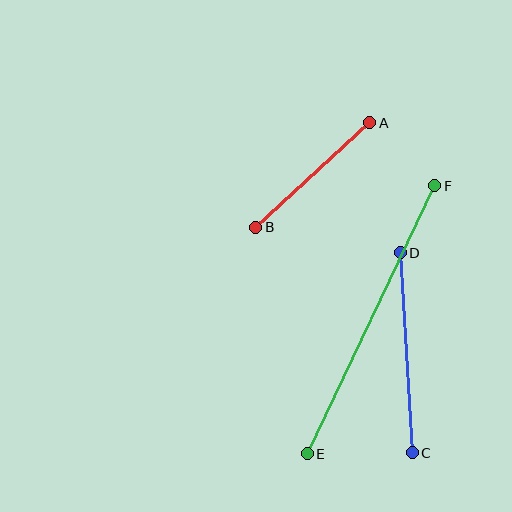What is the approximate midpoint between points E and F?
The midpoint is at approximately (371, 320) pixels.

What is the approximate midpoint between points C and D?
The midpoint is at approximately (406, 353) pixels.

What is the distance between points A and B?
The distance is approximately 155 pixels.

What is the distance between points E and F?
The distance is approximately 297 pixels.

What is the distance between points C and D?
The distance is approximately 200 pixels.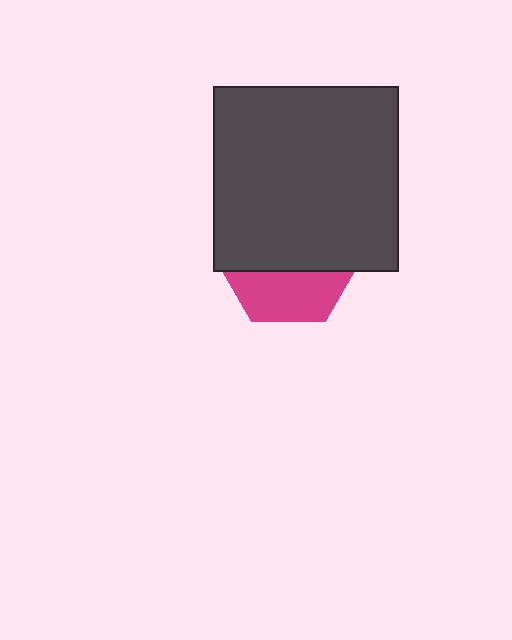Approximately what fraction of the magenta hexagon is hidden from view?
Roughly 64% of the magenta hexagon is hidden behind the dark gray square.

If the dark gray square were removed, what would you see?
You would see the complete magenta hexagon.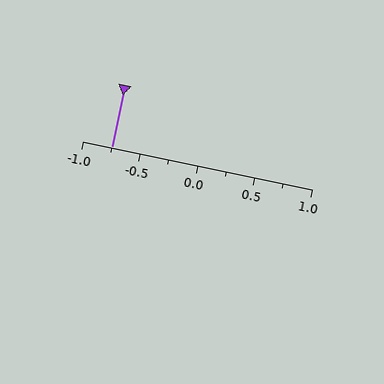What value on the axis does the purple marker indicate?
The marker indicates approximately -0.75.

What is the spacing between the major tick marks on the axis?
The major ticks are spaced 0.5 apart.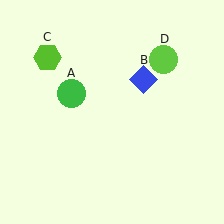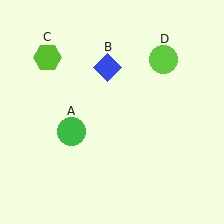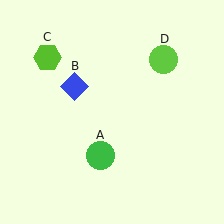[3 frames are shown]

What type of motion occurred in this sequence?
The green circle (object A), blue diamond (object B) rotated counterclockwise around the center of the scene.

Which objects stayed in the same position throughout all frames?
Lime hexagon (object C) and lime circle (object D) remained stationary.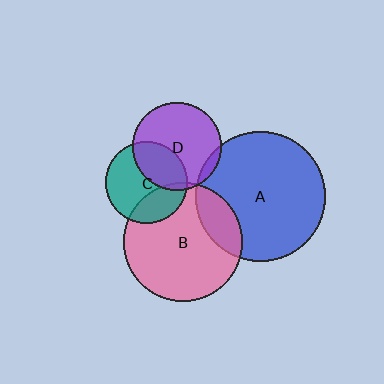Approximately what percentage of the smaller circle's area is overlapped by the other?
Approximately 5%.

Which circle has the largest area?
Circle A (blue).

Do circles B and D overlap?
Yes.